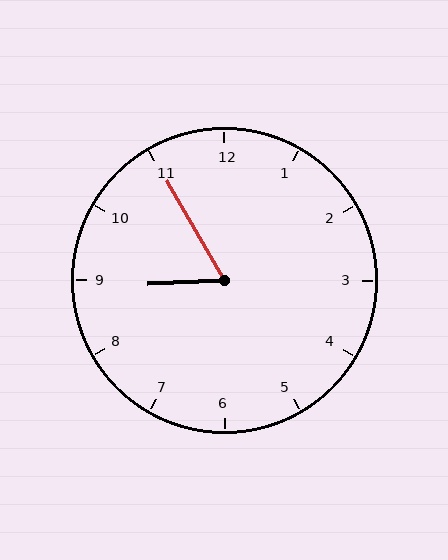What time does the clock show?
8:55.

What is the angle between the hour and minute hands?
Approximately 62 degrees.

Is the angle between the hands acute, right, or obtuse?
It is acute.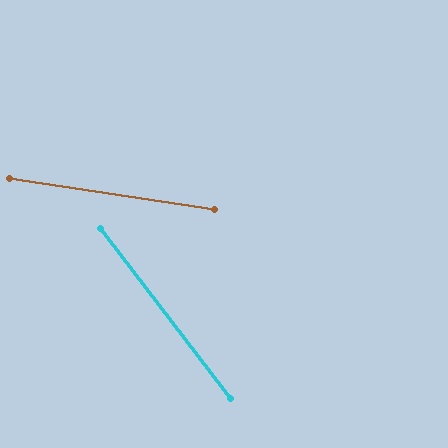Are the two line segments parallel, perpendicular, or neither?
Neither parallel nor perpendicular — they differ by about 44°.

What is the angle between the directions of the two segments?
Approximately 44 degrees.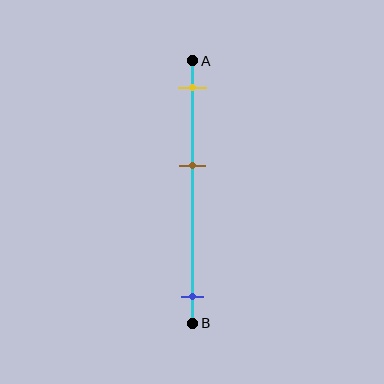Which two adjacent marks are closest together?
The yellow and brown marks are the closest adjacent pair.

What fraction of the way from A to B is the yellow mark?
The yellow mark is approximately 10% (0.1) of the way from A to B.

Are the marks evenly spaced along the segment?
No, the marks are not evenly spaced.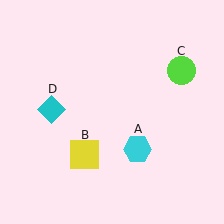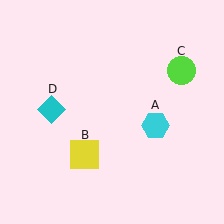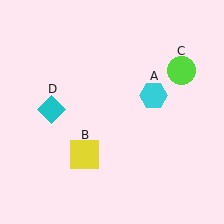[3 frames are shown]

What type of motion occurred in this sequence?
The cyan hexagon (object A) rotated counterclockwise around the center of the scene.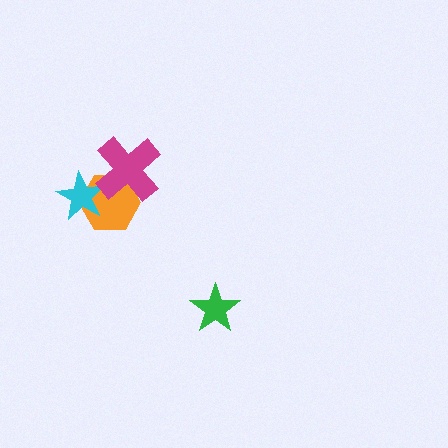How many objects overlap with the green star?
0 objects overlap with the green star.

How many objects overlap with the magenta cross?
2 objects overlap with the magenta cross.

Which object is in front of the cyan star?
The magenta cross is in front of the cyan star.